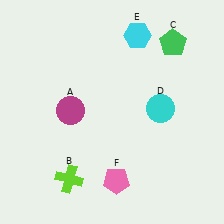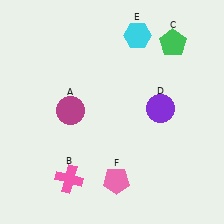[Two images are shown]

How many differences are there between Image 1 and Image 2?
There are 2 differences between the two images.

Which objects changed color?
B changed from lime to pink. D changed from cyan to purple.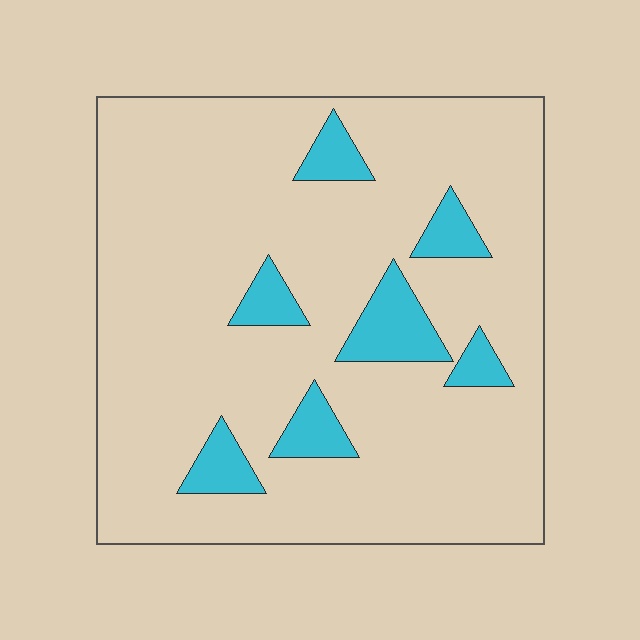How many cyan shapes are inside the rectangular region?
7.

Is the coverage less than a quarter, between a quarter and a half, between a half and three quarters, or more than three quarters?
Less than a quarter.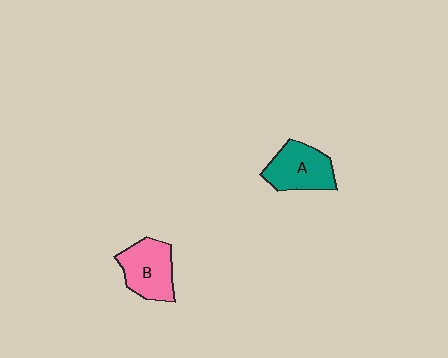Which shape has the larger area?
Shape B (pink).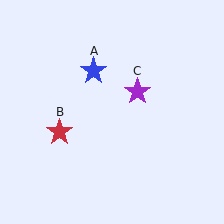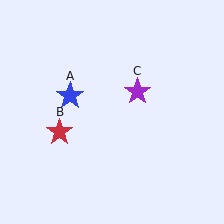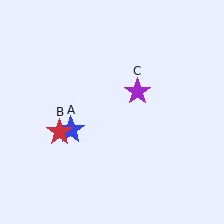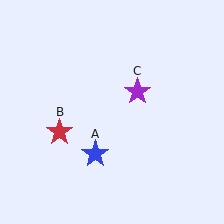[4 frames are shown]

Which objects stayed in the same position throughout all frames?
Red star (object B) and purple star (object C) remained stationary.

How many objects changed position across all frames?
1 object changed position: blue star (object A).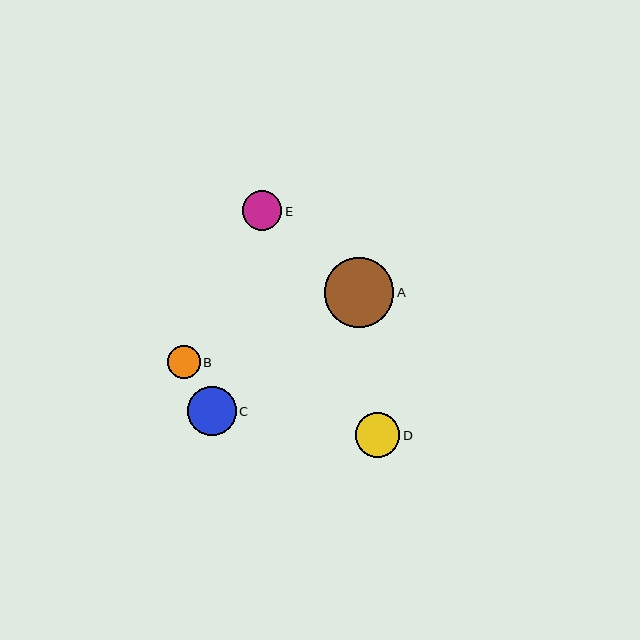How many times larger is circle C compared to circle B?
Circle C is approximately 1.5 times the size of circle B.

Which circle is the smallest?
Circle B is the smallest with a size of approximately 33 pixels.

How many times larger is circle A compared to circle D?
Circle A is approximately 1.6 times the size of circle D.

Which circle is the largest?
Circle A is the largest with a size of approximately 70 pixels.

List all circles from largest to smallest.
From largest to smallest: A, C, D, E, B.